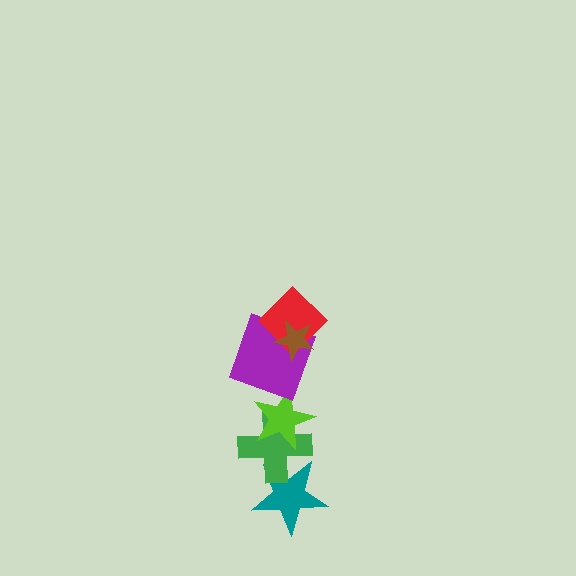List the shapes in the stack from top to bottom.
From top to bottom: the brown star, the red diamond, the purple square, the lime star, the green cross, the teal star.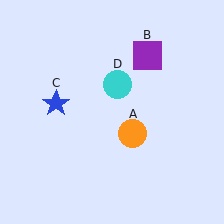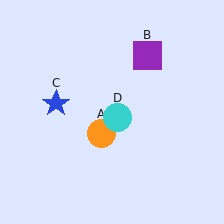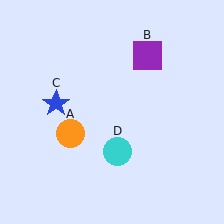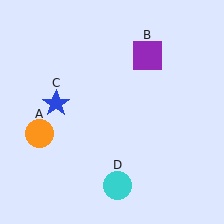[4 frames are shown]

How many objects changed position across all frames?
2 objects changed position: orange circle (object A), cyan circle (object D).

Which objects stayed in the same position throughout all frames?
Purple square (object B) and blue star (object C) remained stationary.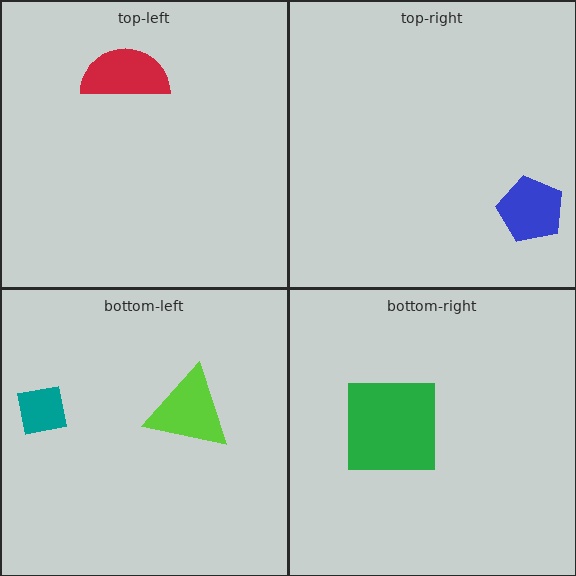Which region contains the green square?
The bottom-right region.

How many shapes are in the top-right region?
1.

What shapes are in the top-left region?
The red semicircle.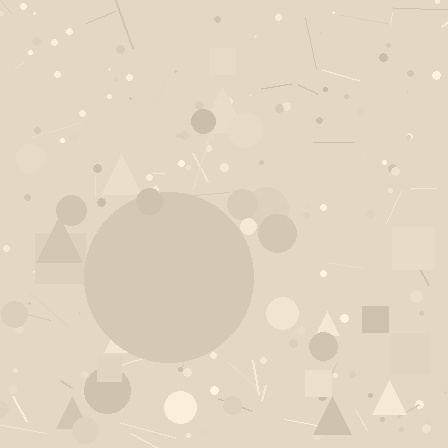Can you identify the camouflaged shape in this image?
The camouflaged shape is a circle.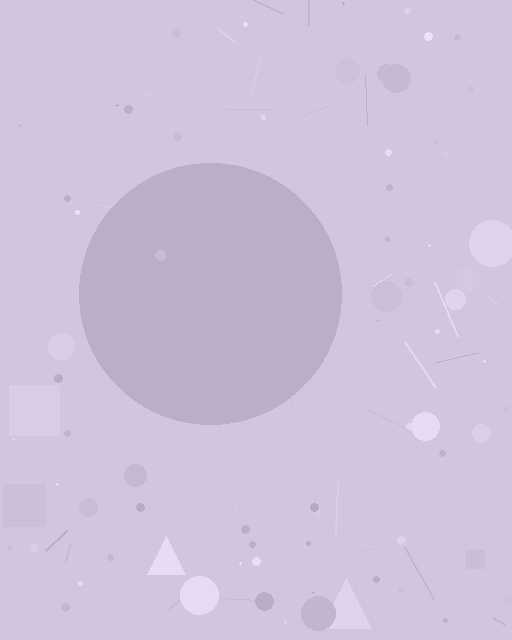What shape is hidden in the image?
A circle is hidden in the image.